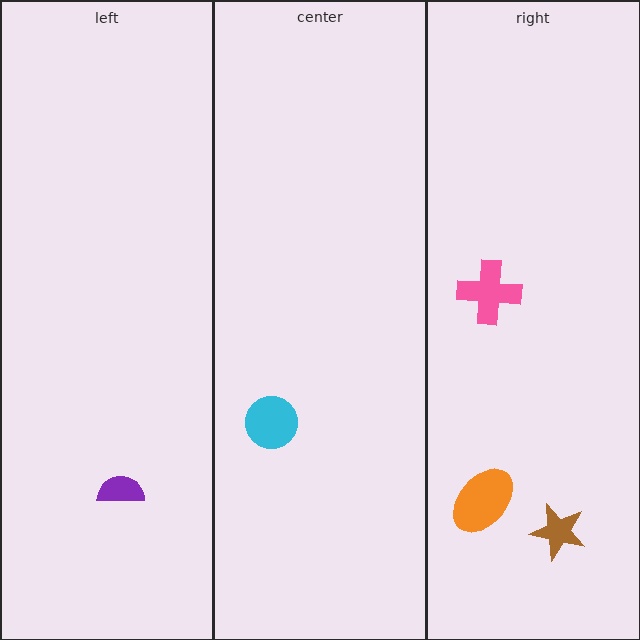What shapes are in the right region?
The orange ellipse, the pink cross, the brown star.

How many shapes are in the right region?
3.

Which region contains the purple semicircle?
The left region.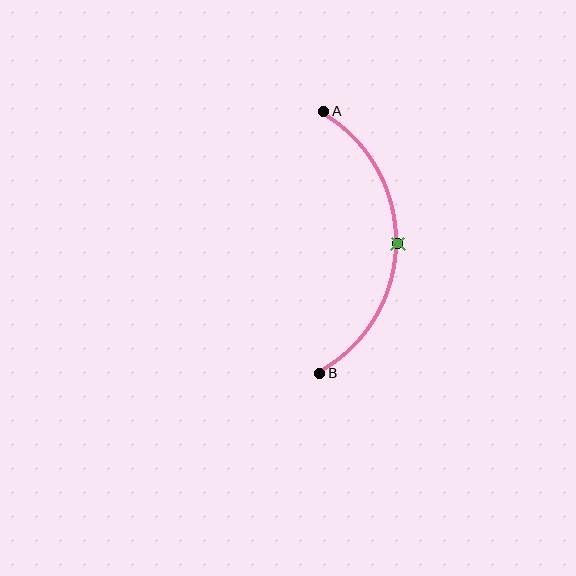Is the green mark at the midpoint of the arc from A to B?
Yes. The green mark lies on the arc at equal arc-length from both A and B — it is the arc midpoint.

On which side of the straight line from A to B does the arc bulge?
The arc bulges to the right of the straight line connecting A and B.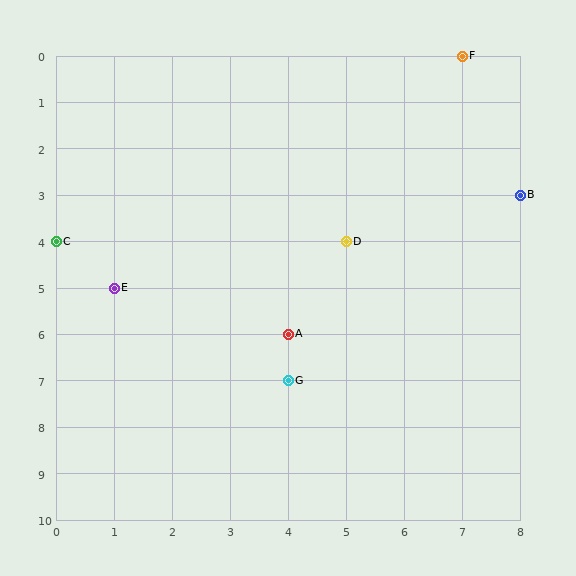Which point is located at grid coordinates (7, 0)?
Point F is at (7, 0).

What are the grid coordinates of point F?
Point F is at grid coordinates (7, 0).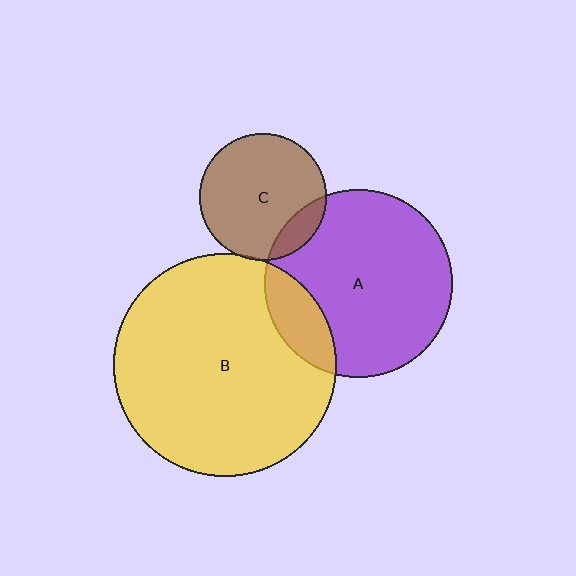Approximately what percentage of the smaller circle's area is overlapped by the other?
Approximately 15%.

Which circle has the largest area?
Circle B (yellow).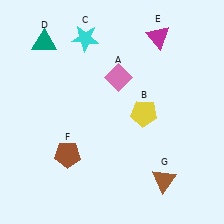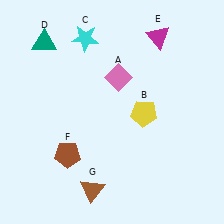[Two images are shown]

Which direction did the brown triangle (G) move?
The brown triangle (G) moved left.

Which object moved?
The brown triangle (G) moved left.